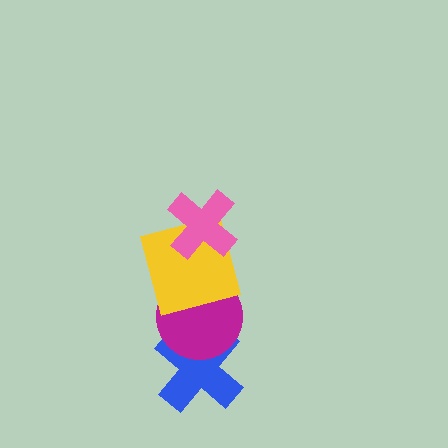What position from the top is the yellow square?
The yellow square is 2nd from the top.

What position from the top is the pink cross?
The pink cross is 1st from the top.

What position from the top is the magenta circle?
The magenta circle is 3rd from the top.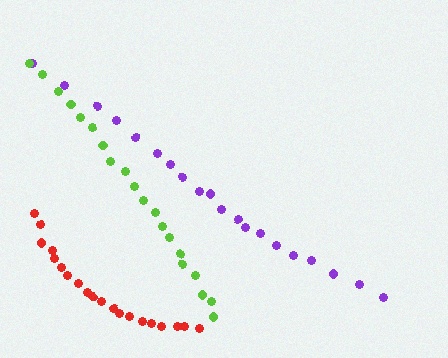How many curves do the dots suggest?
There are 3 distinct paths.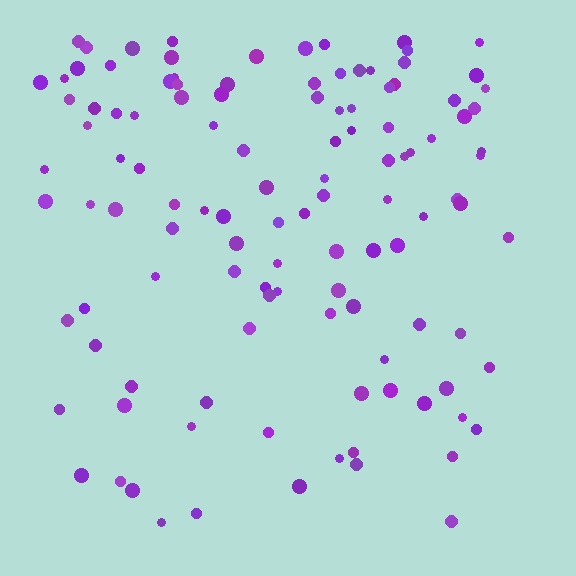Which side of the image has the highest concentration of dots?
The top.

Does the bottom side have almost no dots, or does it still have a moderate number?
Still a moderate number, just noticeably fewer than the top.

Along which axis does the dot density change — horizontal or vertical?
Vertical.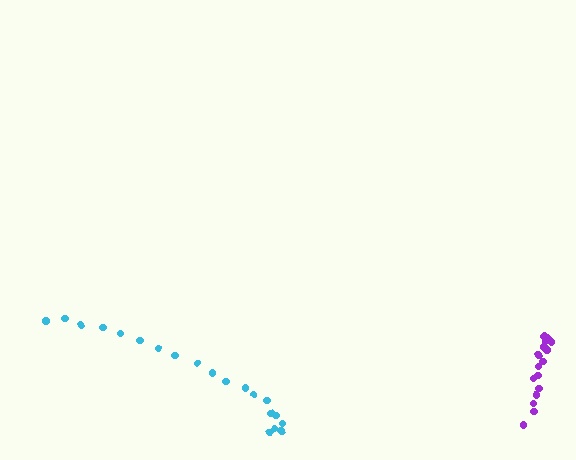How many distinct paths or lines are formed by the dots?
There are 2 distinct paths.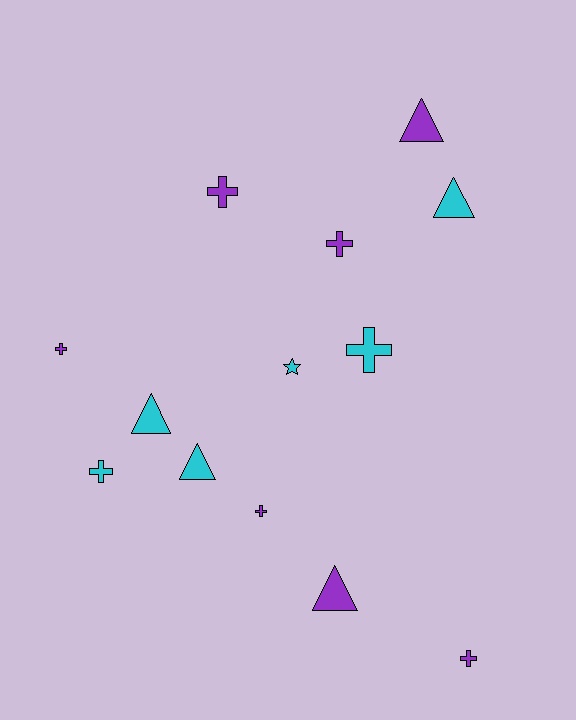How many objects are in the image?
There are 13 objects.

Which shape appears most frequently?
Cross, with 7 objects.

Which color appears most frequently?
Purple, with 7 objects.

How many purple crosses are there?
There are 5 purple crosses.